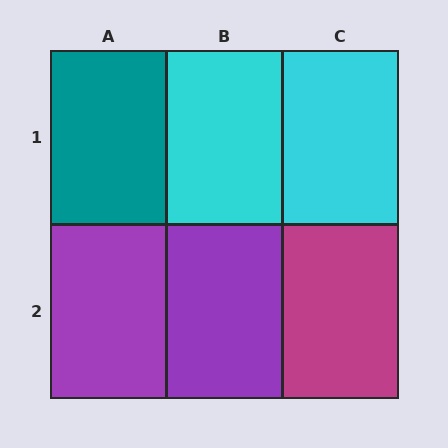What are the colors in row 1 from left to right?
Teal, cyan, cyan.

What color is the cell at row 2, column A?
Purple.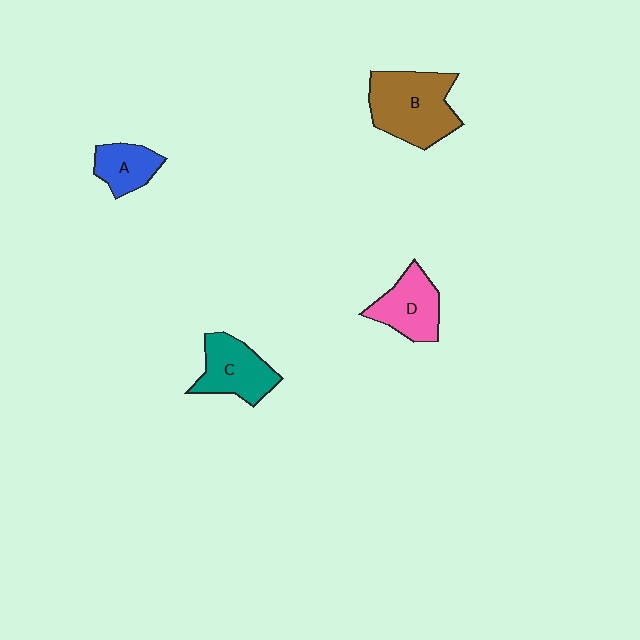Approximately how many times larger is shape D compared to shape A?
Approximately 1.4 times.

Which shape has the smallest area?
Shape A (blue).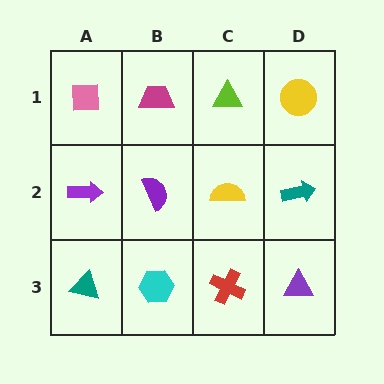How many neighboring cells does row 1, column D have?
2.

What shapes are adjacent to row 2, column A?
A pink square (row 1, column A), a teal triangle (row 3, column A), a purple semicircle (row 2, column B).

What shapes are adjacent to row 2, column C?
A lime triangle (row 1, column C), a red cross (row 3, column C), a purple semicircle (row 2, column B), a teal arrow (row 2, column D).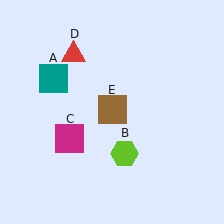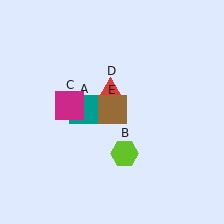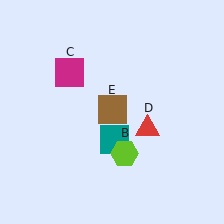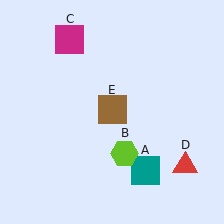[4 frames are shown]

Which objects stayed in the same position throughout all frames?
Lime hexagon (object B) and brown square (object E) remained stationary.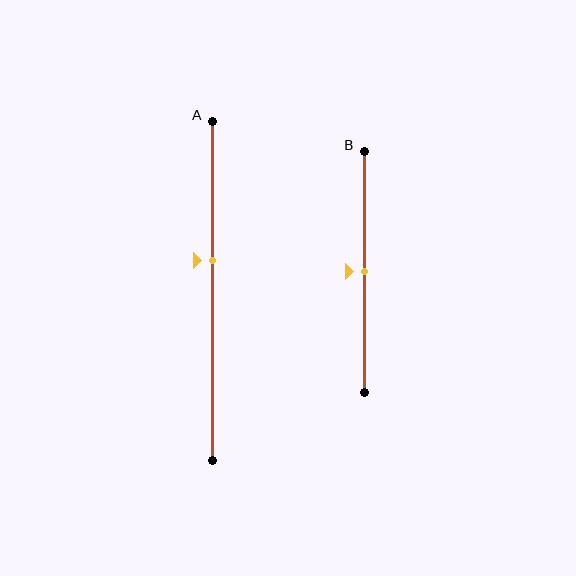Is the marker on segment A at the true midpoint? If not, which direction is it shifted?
No, the marker on segment A is shifted upward by about 9% of the segment length.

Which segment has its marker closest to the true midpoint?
Segment B has its marker closest to the true midpoint.